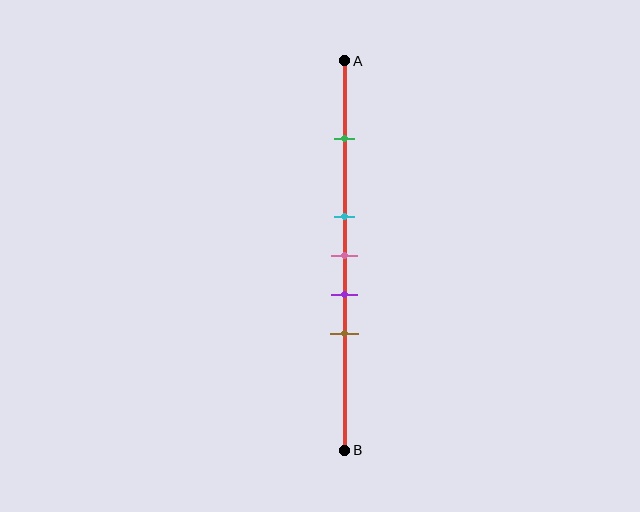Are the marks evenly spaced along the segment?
No, the marks are not evenly spaced.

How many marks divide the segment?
There are 5 marks dividing the segment.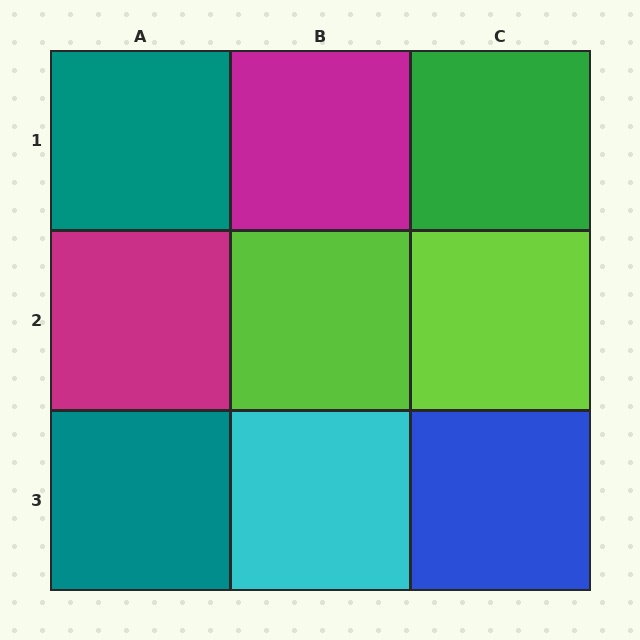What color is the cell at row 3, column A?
Teal.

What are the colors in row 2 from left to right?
Magenta, lime, lime.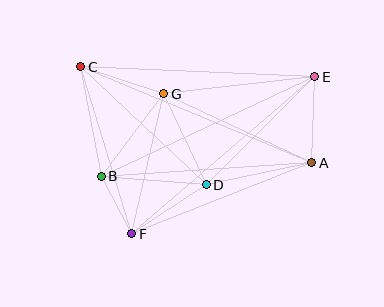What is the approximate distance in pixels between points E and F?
The distance between E and F is approximately 241 pixels.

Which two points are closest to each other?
Points B and F are closest to each other.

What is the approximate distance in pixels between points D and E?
The distance between D and E is approximately 153 pixels.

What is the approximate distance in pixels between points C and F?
The distance between C and F is approximately 175 pixels.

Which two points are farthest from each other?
Points A and C are farthest from each other.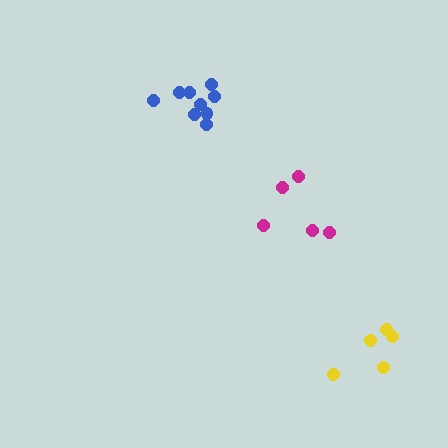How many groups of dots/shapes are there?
There are 3 groups.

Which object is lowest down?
The yellow cluster is bottommost.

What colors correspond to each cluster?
The clusters are colored: magenta, blue, yellow.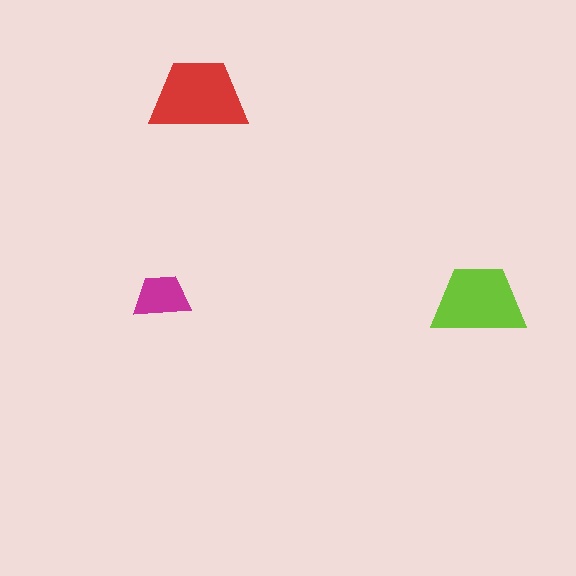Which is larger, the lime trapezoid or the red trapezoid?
The red one.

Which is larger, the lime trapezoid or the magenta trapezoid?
The lime one.